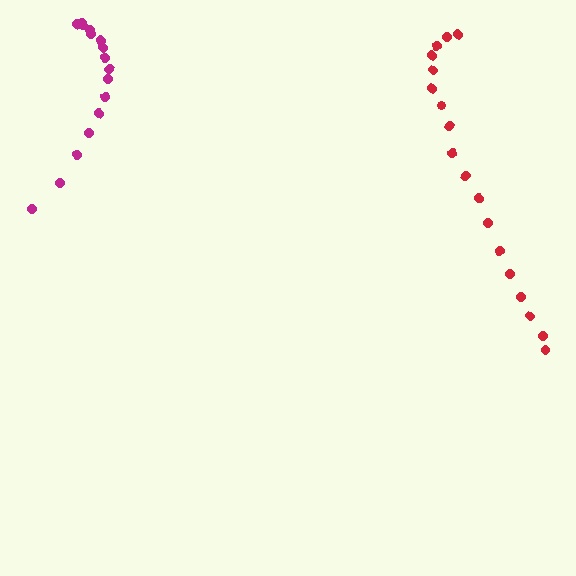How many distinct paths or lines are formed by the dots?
There are 2 distinct paths.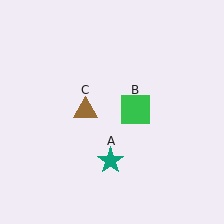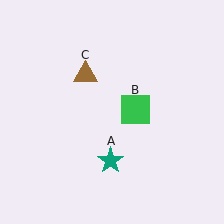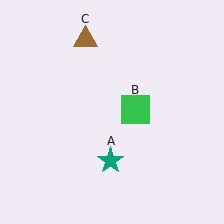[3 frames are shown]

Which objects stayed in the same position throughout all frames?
Teal star (object A) and green square (object B) remained stationary.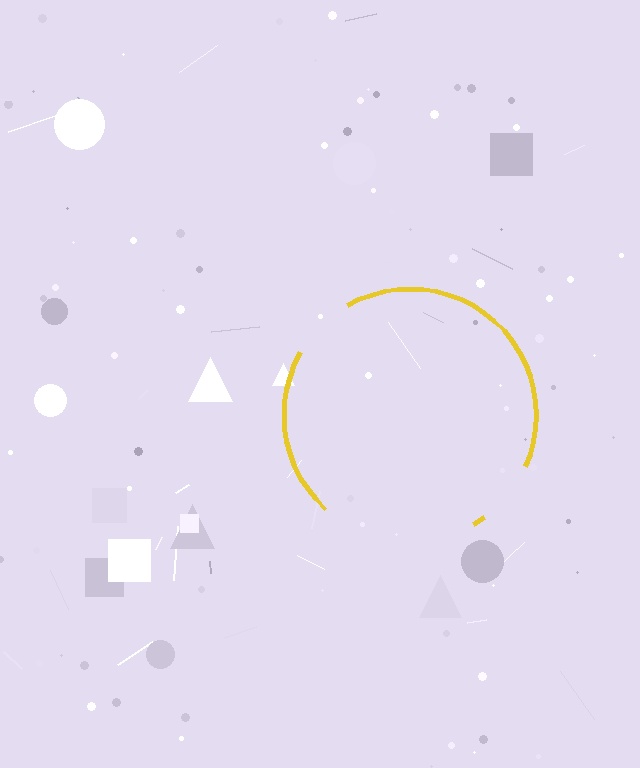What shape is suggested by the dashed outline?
The dashed outline suggests a circle.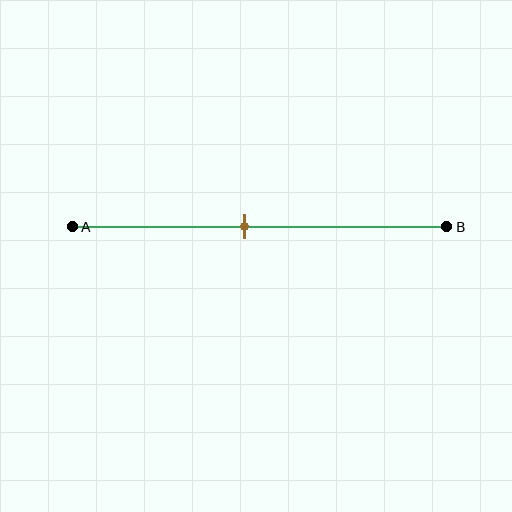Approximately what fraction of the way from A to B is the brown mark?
The brown mark is approximately 45% of the way from A to B.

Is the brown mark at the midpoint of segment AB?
No, the mark is at about 45% from A, not at the 50% midpoint.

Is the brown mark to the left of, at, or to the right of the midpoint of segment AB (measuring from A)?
The brown mark is to the left of the midpoint of segment AB.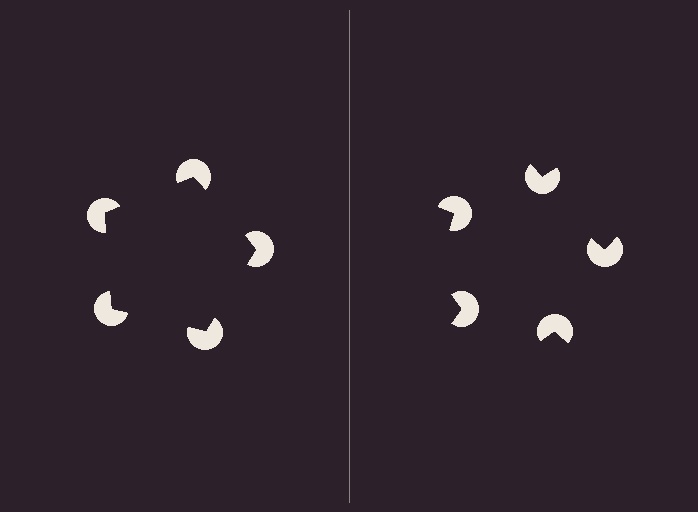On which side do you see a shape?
An illusory pentagon appears on the left side. On the right side the wedge cuts are rotated, so no coherent shape forms.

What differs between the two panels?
The pac-man discs are positioned identically on both sides; only the wedge orientations differ. On the left they align to a pentagon; on the right they are misaligned.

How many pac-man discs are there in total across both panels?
10 — 5 on each side.